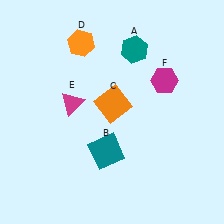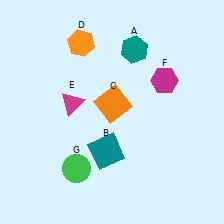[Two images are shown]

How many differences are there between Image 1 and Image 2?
There is 1 difference between the two images.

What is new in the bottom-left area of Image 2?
A green circle (G) was added in the bottom-left area of Image 2.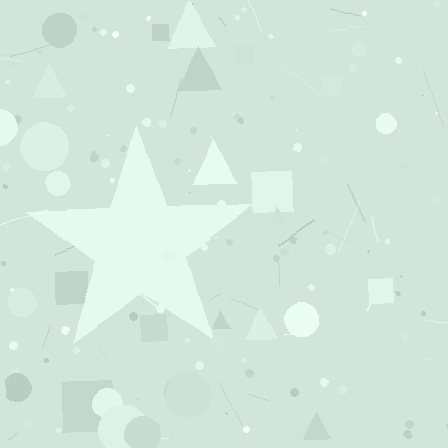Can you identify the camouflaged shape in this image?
The camouflaged shape is a star.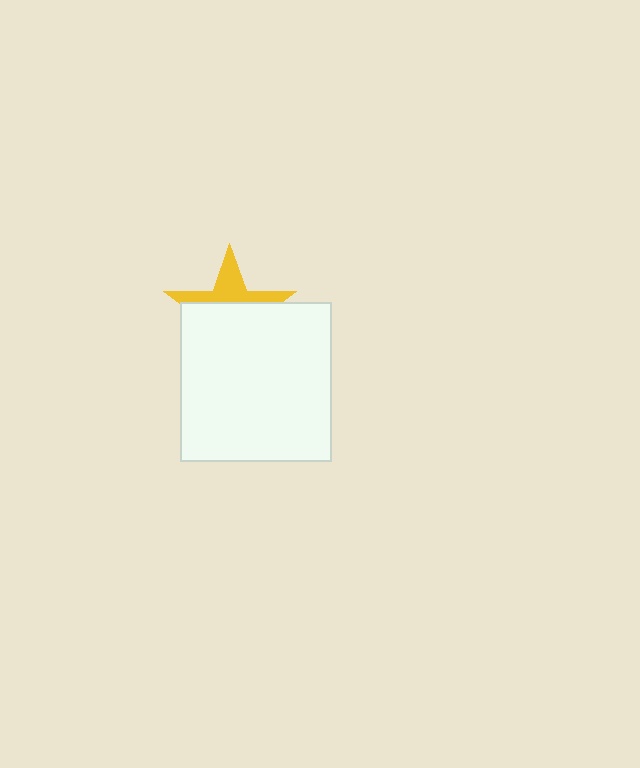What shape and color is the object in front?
The object in front is a white rectangle.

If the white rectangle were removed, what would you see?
You would see the complete yellow star.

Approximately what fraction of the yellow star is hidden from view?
Roughly 65% of the yellow star is hidden behind the white rectangle.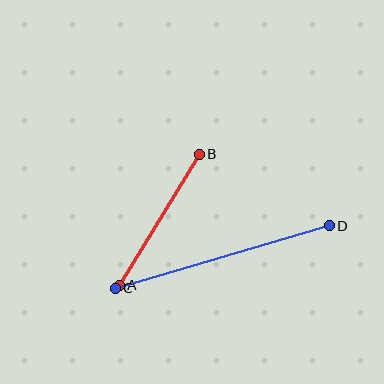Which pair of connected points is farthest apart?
Points C and D are farthest apart.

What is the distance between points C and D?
The distance is approximately 223 pixels.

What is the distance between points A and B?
The distance is approximately 154 pixels.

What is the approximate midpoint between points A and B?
The midpoint is at approximately (159, 220) pixels.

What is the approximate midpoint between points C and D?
The midpoint is at approximately (222, 257) pixels.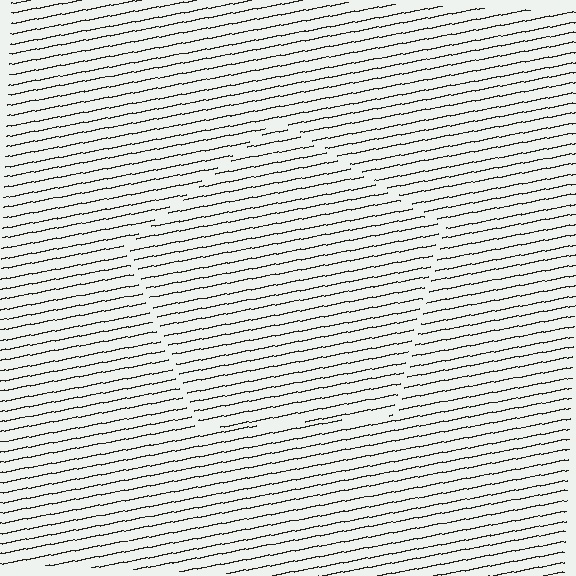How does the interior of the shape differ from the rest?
The interior of the shape contains the same grating, shifted by half a period — the contour is defined by the phase discontinuity where line-ends from the inner and outer gratings abut.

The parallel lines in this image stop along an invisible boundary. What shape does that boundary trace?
An illusory pentagon. The interior of the shape contains the same grating, shifted by half a period — the contour is defined by the phase discontinuity where line-ends from the inner and outer gratings abut.